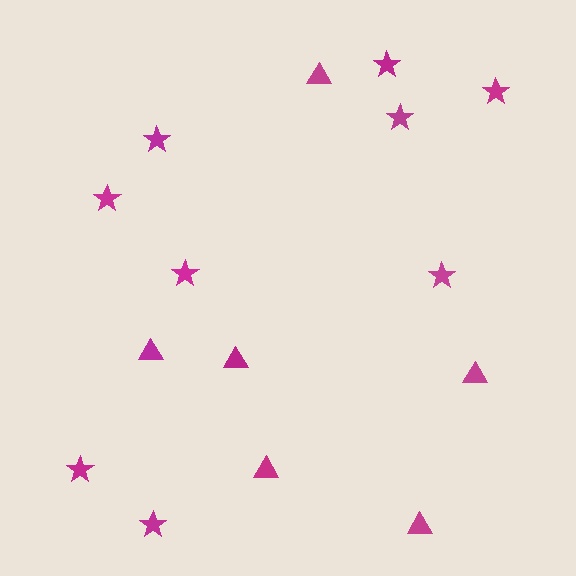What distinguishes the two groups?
There are 2 groups: one group of triangles (6) and one group of stars (9).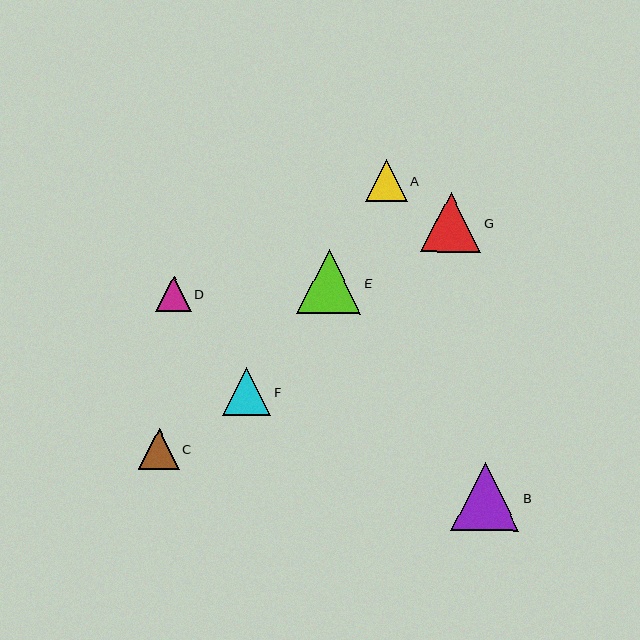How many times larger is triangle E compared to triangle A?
Triangle E is approximately 1.5 times the size of triangle A.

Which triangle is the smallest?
Triangle D is the smallest with a size of approximately 35 pixels.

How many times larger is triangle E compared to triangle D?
Triangle E is approximately 1.8 times the size of triangle D.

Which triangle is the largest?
Triangle B is the largest with a size of approximately 68 pixels.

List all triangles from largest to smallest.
From largest to smallest: B, E, G, F, A, C, D.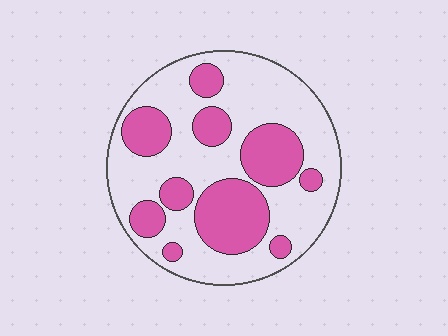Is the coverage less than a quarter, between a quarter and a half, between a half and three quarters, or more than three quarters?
Between a quarter and a half.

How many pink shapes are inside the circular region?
10.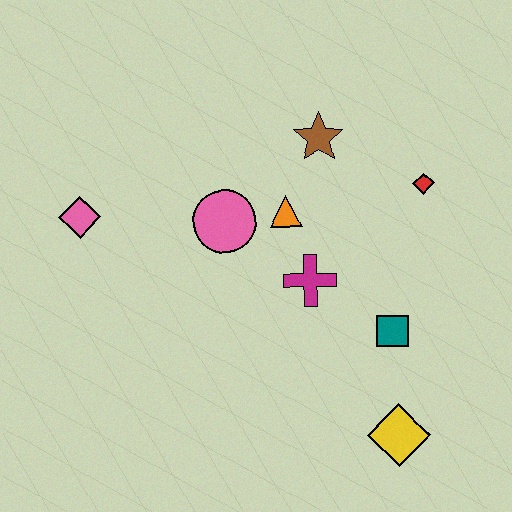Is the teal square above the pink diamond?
No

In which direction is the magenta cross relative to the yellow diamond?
The magenta cross is above the yellow diamond.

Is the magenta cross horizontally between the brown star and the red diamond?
No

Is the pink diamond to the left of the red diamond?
Yes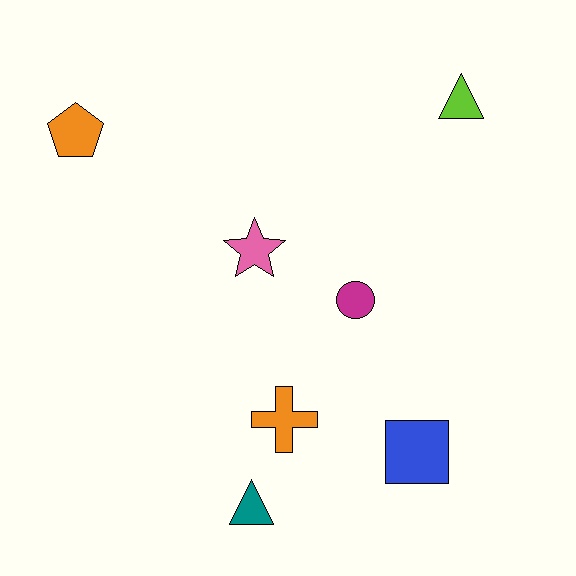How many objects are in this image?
There are 7 objects.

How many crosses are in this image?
There is 1 cross.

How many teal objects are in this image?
There is 1 teal object.